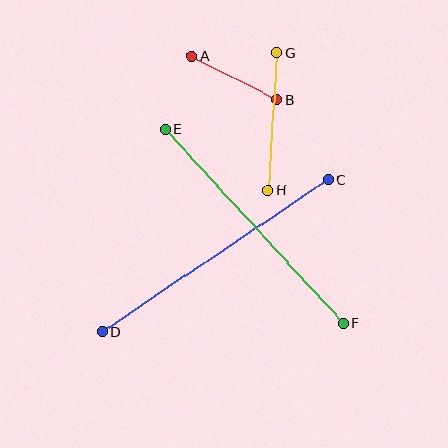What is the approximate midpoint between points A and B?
The midpoint is at approximately (234, 78) pixels.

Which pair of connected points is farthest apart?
Points C and D are farthest apart.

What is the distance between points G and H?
The distance is approximately 138 pixels.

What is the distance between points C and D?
The distance is approximately 272 pixels.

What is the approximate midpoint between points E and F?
The midpoint is at approximately (254, 226) pixels.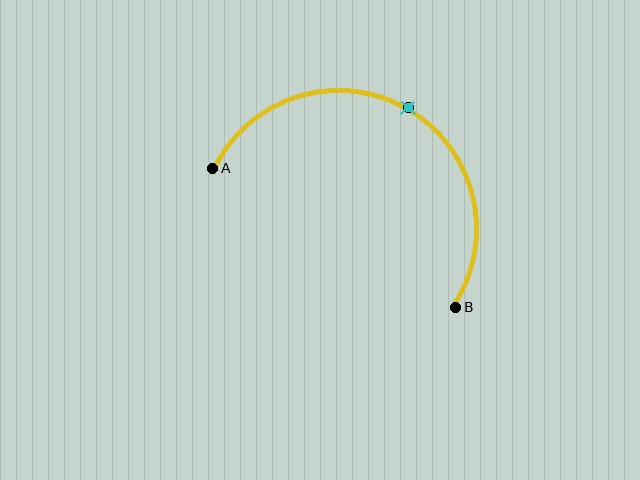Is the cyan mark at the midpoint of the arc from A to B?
Yes. The cyan mark lies on the arc at equal arc-length from both A and B — it is the arc midpoint.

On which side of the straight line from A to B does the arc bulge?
The arc bulges above the straight line connecting A and B.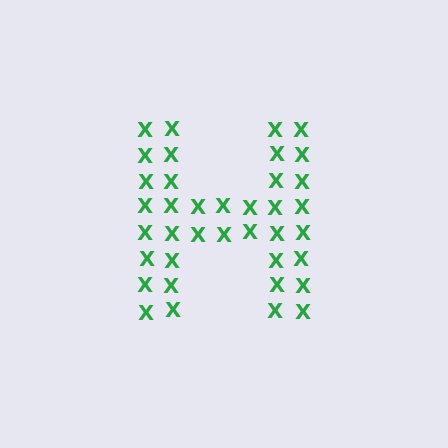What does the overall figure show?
The overall figure shows the letter H.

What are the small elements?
The small elements are letter X's.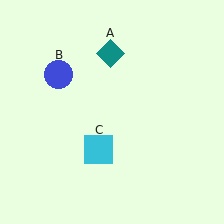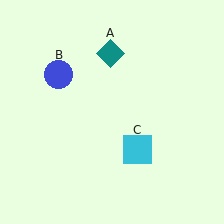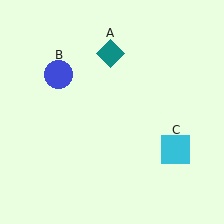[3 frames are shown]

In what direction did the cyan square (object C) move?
The cyan square (object C) moved right.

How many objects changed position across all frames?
1 object changed position: cyan square (object C).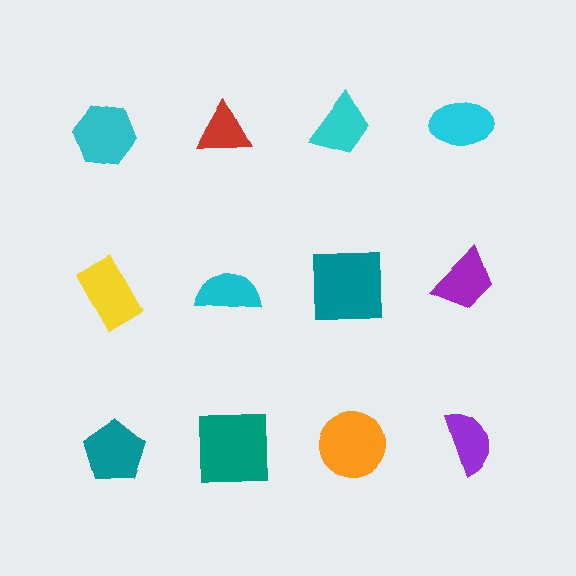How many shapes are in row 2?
4 shapes.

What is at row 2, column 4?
A purple trapezoid.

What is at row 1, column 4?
A cyan ellipse.